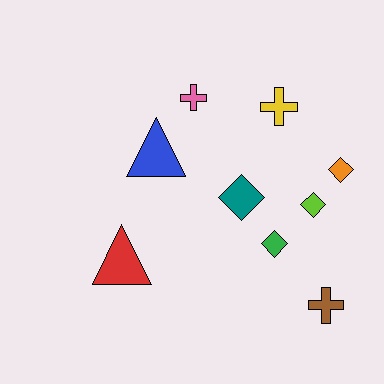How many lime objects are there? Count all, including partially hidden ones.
There is 1 lime object.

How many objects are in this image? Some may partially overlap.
There are 9 objects.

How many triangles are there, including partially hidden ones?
There are 2 triangles.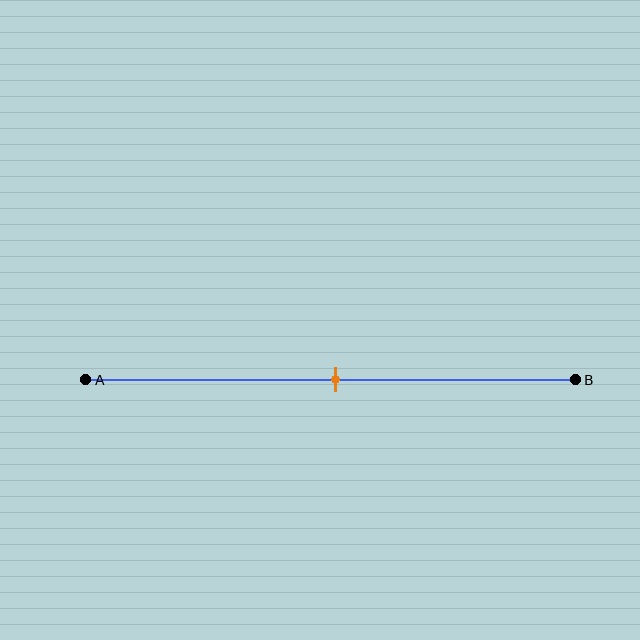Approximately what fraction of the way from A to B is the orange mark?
The orange mark is approximately 50% of the way from A to B.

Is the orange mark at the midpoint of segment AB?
Yes, the mark is approximately at the midpoint.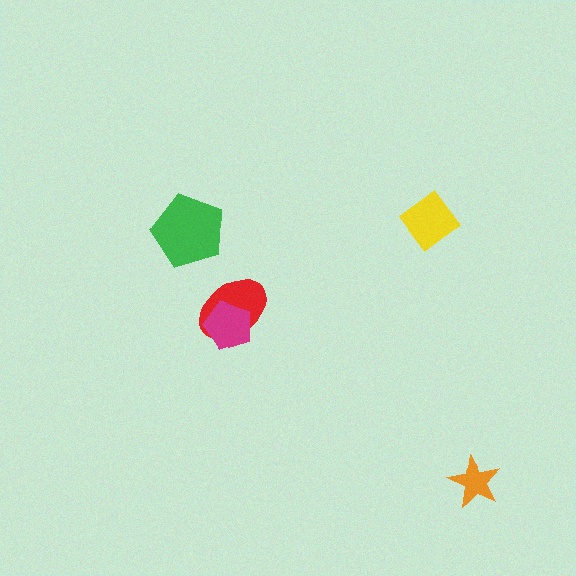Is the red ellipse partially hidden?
Yes, it is partially covered by another shape.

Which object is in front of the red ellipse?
The magenta pentagon is in front of the red ellipse.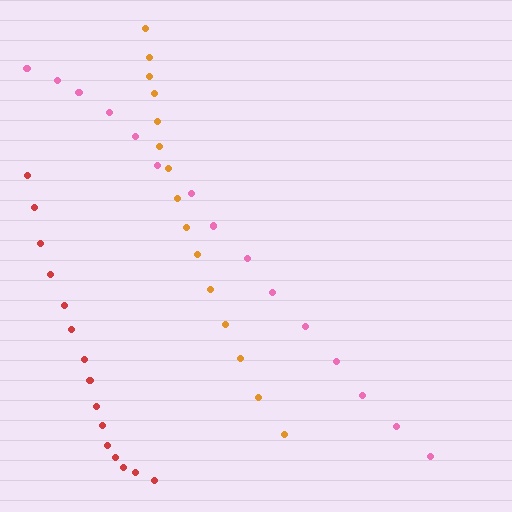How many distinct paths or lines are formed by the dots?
There are 3 distinct paths.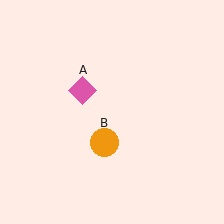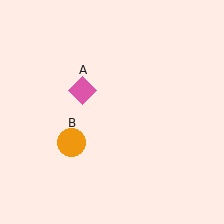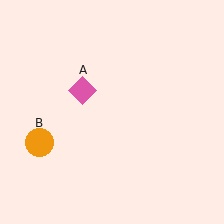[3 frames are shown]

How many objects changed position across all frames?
1 object changed position: orange circle (object B).